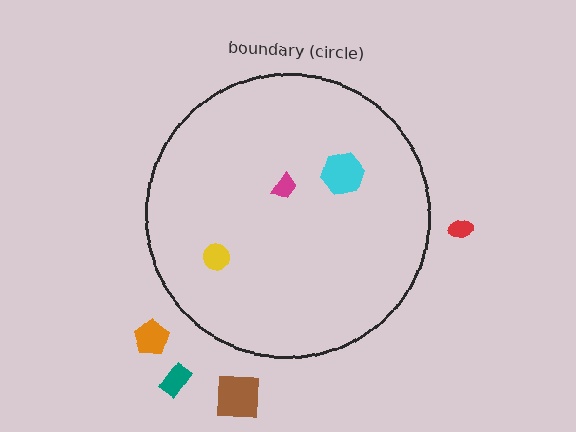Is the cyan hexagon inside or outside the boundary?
Inside.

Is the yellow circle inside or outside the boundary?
Inside.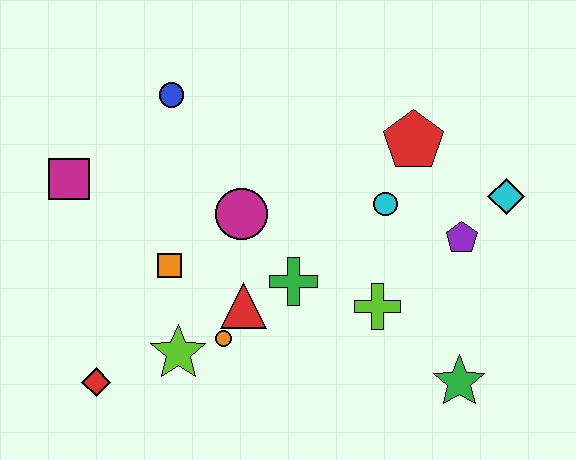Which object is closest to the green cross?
The red triangle is closest to the green cross.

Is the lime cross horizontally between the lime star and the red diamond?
No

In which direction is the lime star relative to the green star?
The lime star is to the left of the green star.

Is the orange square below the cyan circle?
Yes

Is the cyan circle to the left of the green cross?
No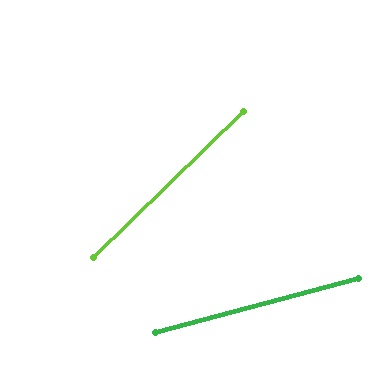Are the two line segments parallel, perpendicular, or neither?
Neither parallel nor perpendicular — they differ by about 29°.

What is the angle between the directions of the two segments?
Approximately 29 degrees.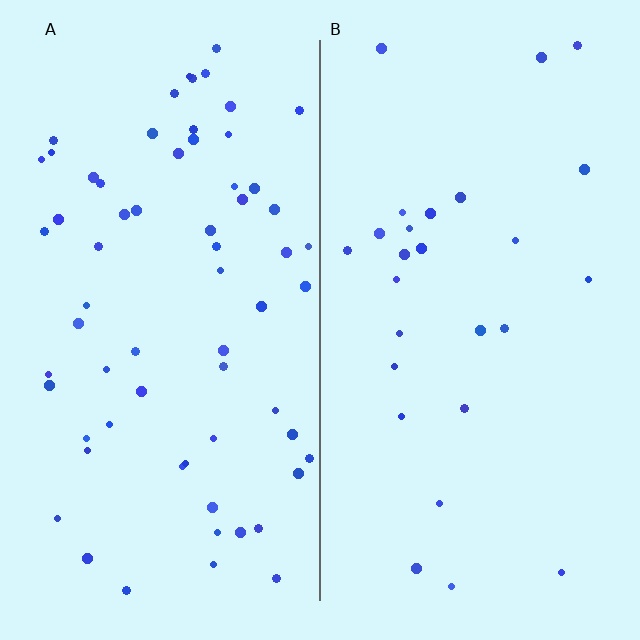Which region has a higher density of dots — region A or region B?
A (the left).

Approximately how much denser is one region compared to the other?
Approximately 2.5× — region A over region B.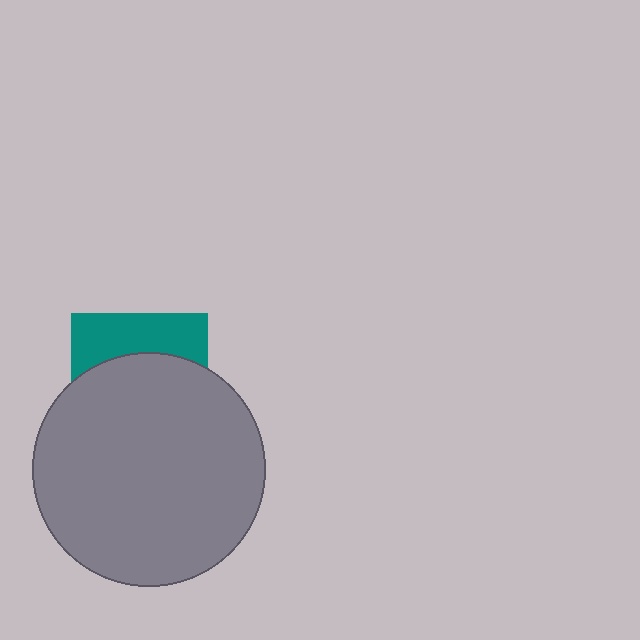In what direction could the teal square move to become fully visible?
The teal square could move up. That would shift it out from behind the gray circle entirely.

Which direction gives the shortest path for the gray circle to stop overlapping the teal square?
Moving down gives the shortest separation.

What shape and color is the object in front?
The object in front is a gray circle.